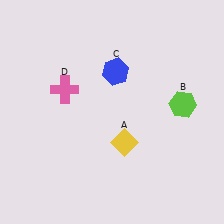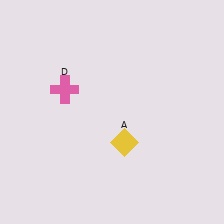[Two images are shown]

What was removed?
The lime hexagon (B), the blue hexagon (C) were removed in Image 2.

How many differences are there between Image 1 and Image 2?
There are 2 differences between the two images.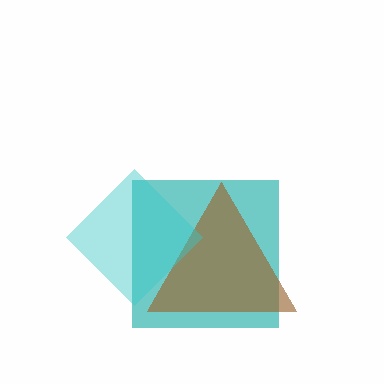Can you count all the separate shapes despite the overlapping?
Yes, there are 3 separate shapes.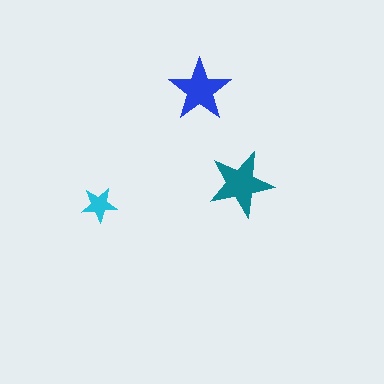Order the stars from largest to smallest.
the teal one, the blue one, the cyan one.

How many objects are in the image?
There are 3 objects in the image.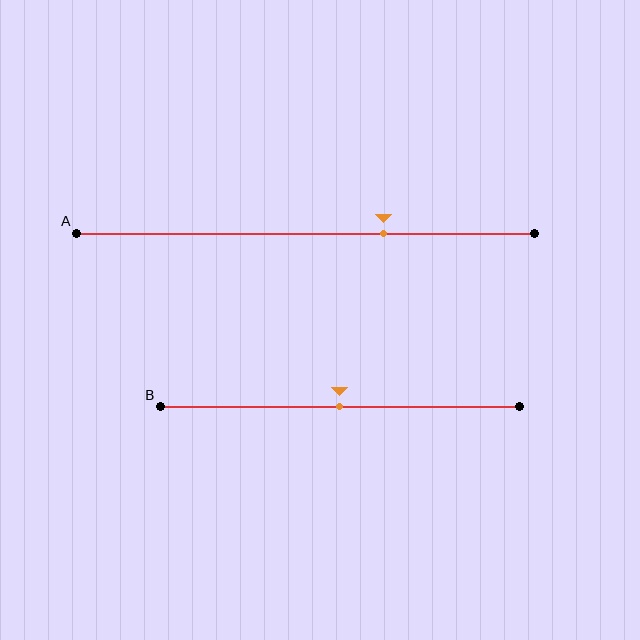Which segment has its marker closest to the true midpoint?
Segment B has its marker closest to the true midpoint.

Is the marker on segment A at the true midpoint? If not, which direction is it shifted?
No, the marker on segment A is shifted to the right by about 17% of the segment length.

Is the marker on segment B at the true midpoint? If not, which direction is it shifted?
Yes, the marker on segment B is at the true midpoint.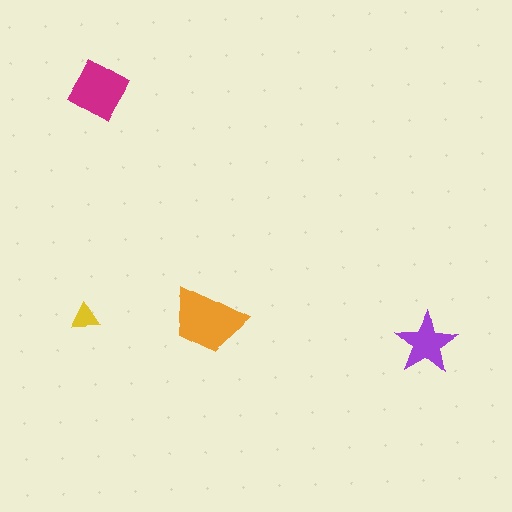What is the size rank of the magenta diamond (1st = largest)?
2nd.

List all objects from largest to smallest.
The orange trapezoid, the magenta diamond, the purple star, the yellow triangle.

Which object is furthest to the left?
The yellow triangle is leftmost.